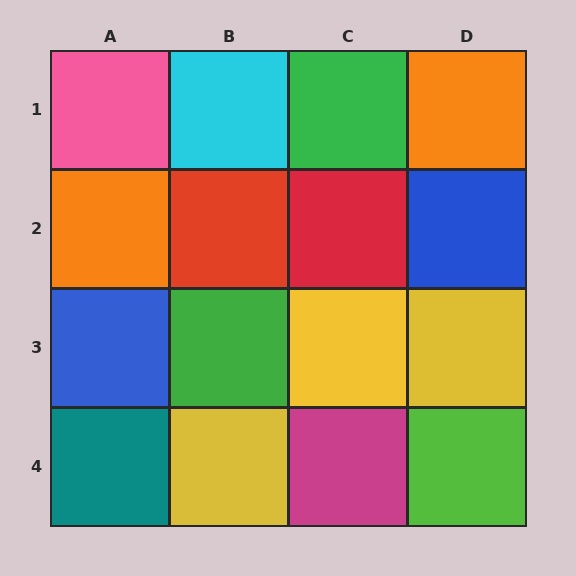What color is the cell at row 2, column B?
Red.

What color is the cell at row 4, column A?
Teal.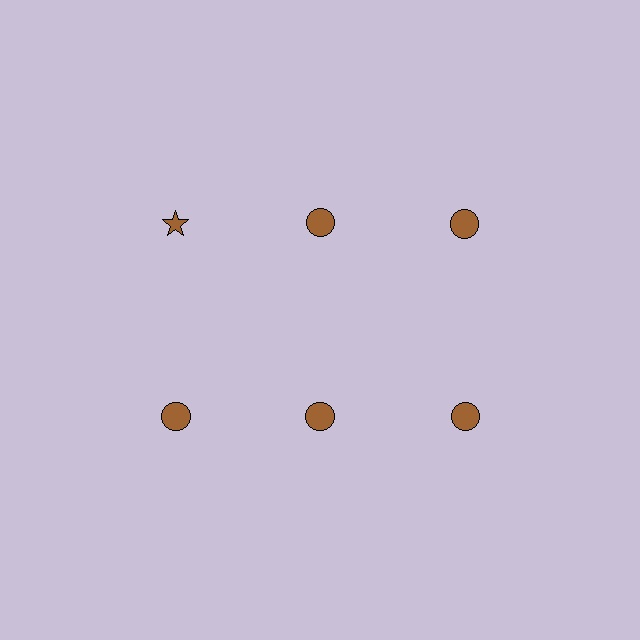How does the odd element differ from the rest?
It has a different shape: star instead of circle.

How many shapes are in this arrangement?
There are 6 shapes arranged in a grid pattern.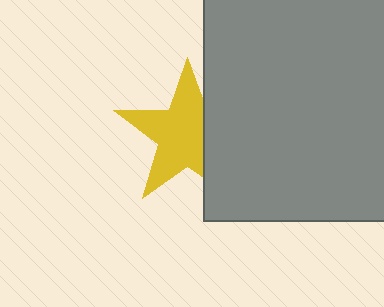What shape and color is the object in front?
The object in front is a gray square.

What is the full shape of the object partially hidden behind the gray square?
The partially hidden object is a yellow star.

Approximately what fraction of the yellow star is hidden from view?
Roughly 30% of the yellow star is hidden behind the gray square.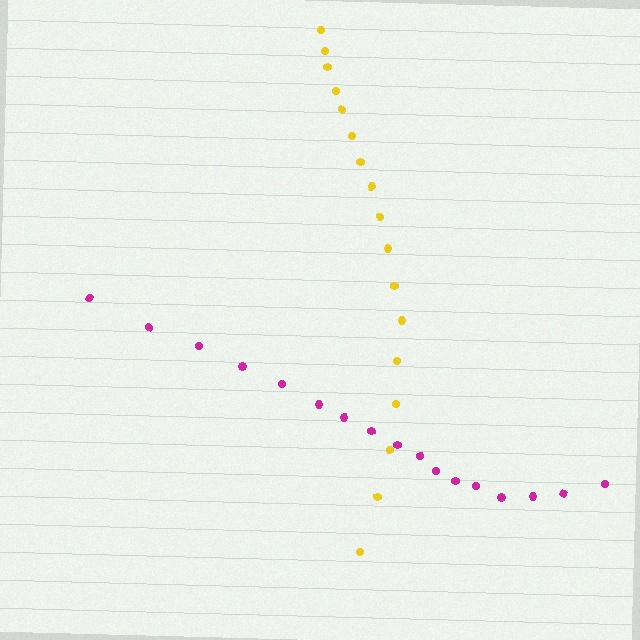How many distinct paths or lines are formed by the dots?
There are 2 distinct paths.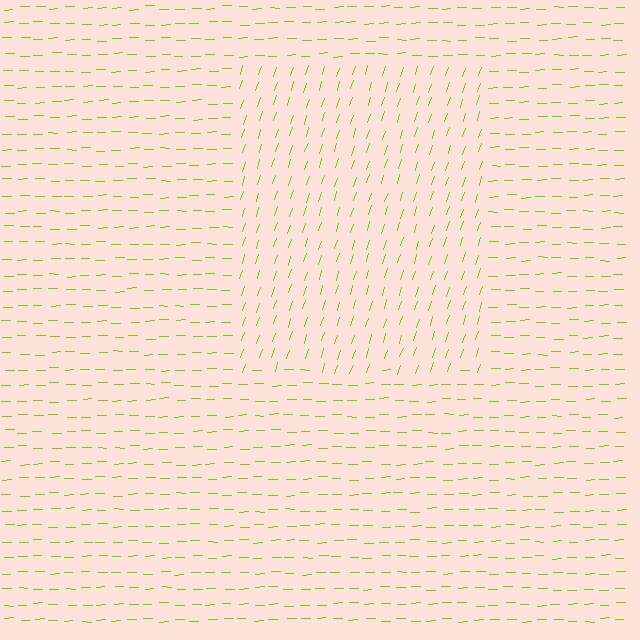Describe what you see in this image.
The image is filled with small lime line segments. A rectangle region in the image has lines oriented differently from the surrounding lines, creating a visible texture boundary.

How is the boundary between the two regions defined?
The boundary is defined purely by a change in line orientation (approximately 71 degrees difference). All lines are the same color and thickness.